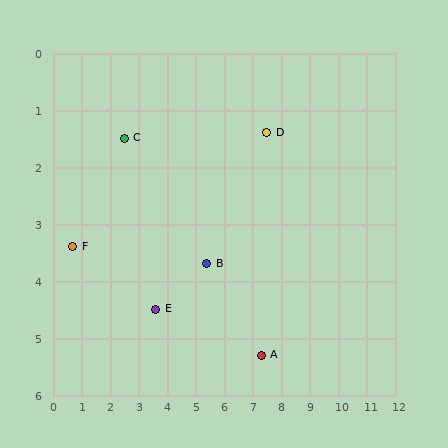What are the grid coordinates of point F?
Point F is at approximately (0.7, 3.4).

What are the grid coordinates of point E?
Point E is at approximately (3.6, 4.5).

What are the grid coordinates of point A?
Point A is at approximately (7.3, 5.3).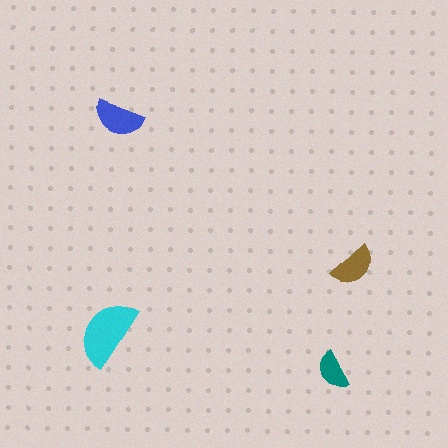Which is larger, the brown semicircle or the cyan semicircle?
The cyan one.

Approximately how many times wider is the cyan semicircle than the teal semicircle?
About 2 times wider.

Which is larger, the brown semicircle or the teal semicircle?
The brown one.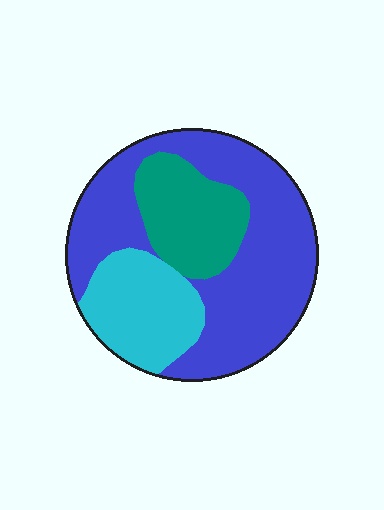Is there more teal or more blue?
Blue.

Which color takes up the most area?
Blue, at roughly 60%.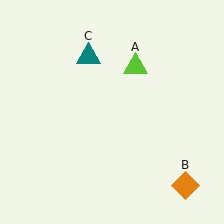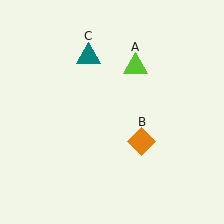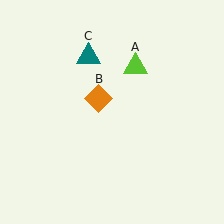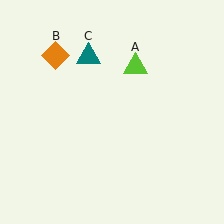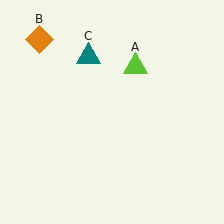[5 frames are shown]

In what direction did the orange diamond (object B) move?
The orange diamond (object B) moved up and to the left.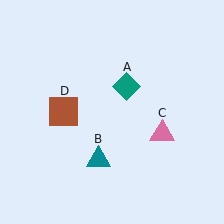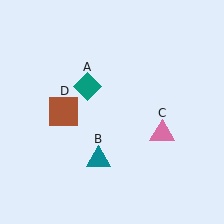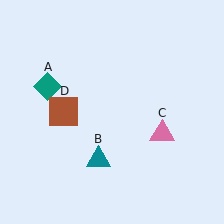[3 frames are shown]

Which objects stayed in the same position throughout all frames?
Teal triangle (object B) and pink triangle (object C) and brown square (object D) remained stationary.